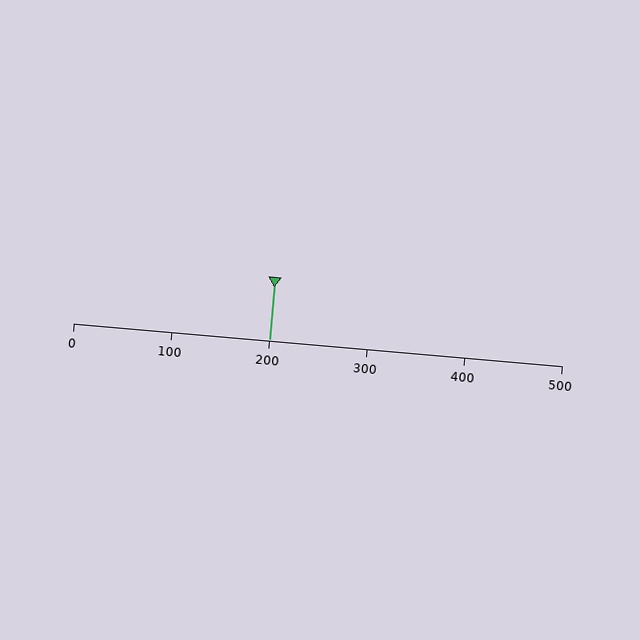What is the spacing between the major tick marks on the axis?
The major ticks are spaced 100 apart.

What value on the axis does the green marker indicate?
The marker indicates approximately 200.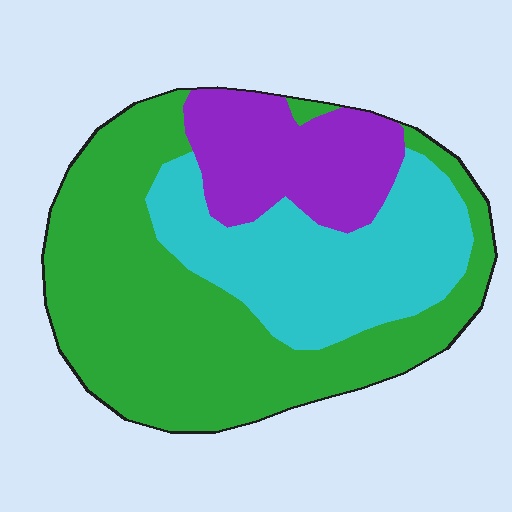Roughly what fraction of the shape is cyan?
Cyan covers about 30% of the shape.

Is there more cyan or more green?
Green.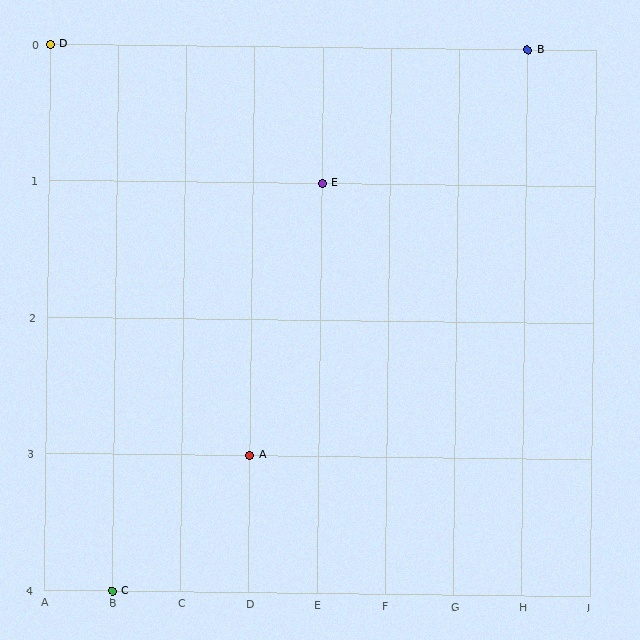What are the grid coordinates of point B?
Point B is at grid coordinates (H, 0).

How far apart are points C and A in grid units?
Points C and A are 2 columns and 1 row apart (about 2.2 grid units diagonally).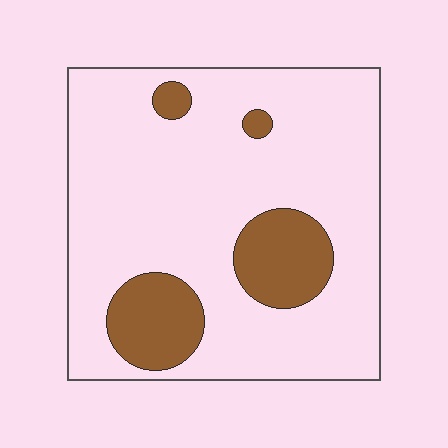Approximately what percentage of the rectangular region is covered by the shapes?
Approximately 20%.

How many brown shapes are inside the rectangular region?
4.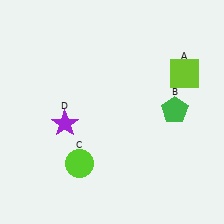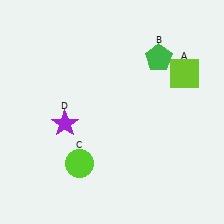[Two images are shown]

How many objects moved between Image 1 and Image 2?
1 object moved between the two images.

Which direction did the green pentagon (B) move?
The green pentagon (B) moved up.